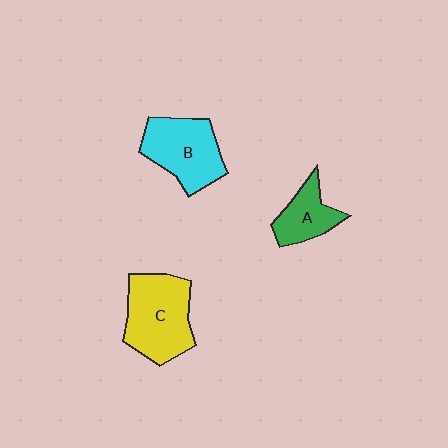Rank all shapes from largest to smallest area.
From largest to smallest: C (yellow), B (cyan), A (green).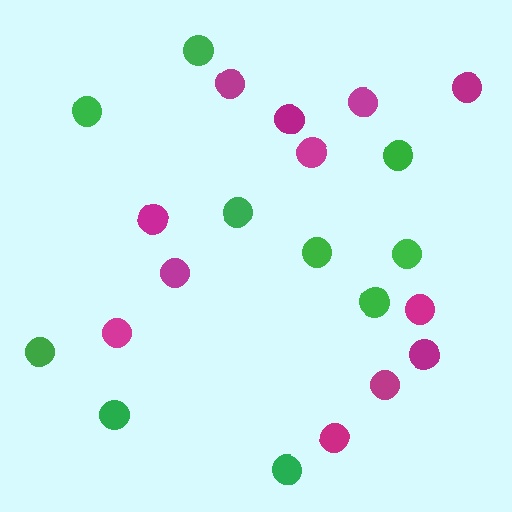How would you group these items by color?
There are 2 groups: one group of magenta circles (12) and one group of green circles (10).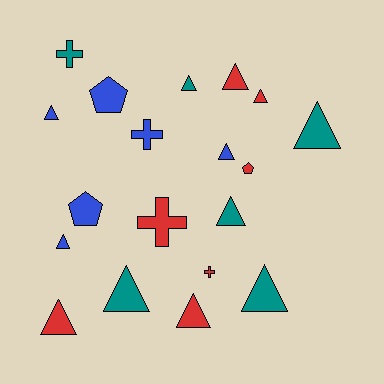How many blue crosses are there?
There is 1 blue cross.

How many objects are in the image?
There are 19 objects.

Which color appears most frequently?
Red, with 7 objects.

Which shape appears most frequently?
Triangle, with 12 objects.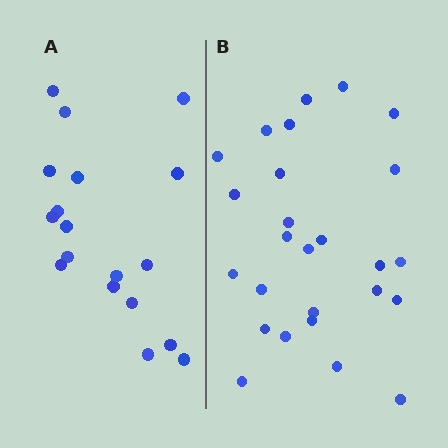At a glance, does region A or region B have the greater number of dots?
Region B (the right region) has more dots.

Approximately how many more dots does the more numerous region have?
Region B has roughly 8 or so more dots than region A.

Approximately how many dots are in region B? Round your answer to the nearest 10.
About 30 dots. (The exact count is 26, which rounds to 30.)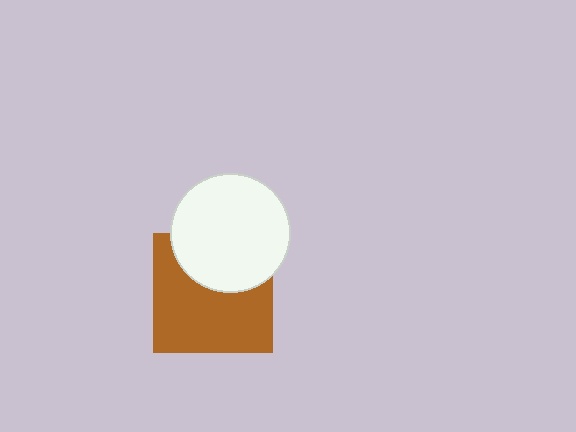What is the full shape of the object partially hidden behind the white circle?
The partially hidden object is a brown square.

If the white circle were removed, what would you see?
You would see the complete brown square.